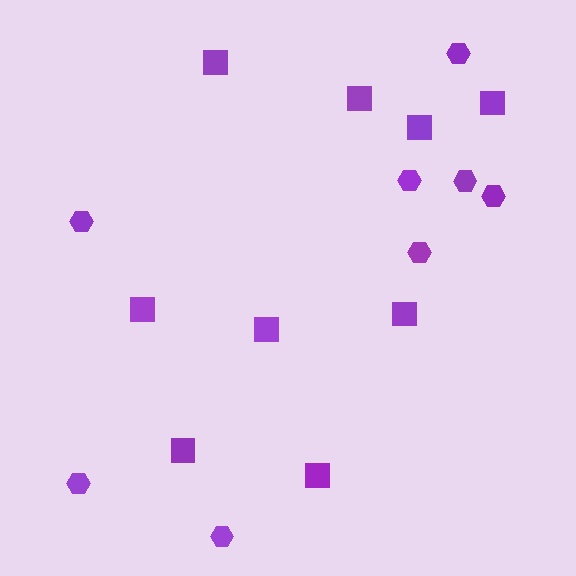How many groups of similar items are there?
There are 2 groups: one group of hexagons (8) and one group of squares (9).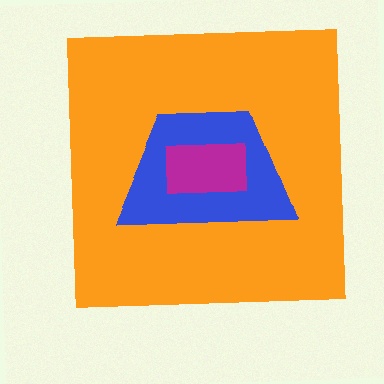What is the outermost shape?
The orange square.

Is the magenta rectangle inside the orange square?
Yes.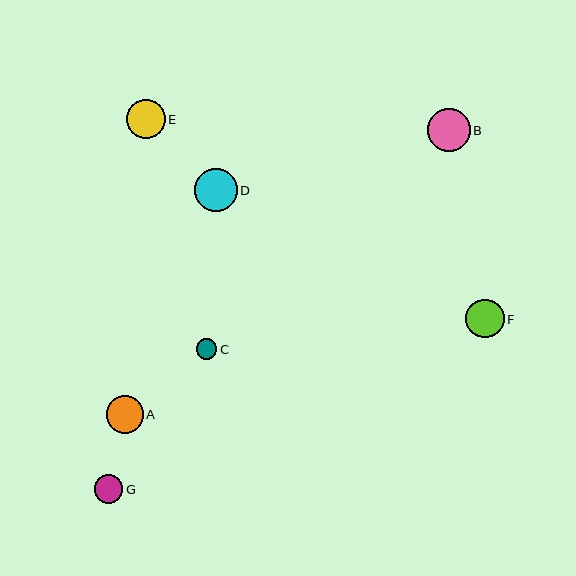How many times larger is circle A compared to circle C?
Circle A is approximately 1.8 times the size of circle C.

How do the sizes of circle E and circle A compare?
Circle E and circle A are approximately the same size.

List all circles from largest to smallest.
From largest to smallest: B, D, E, F, A, G, C.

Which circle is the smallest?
Circle C is the smallest with a size of approximately 20 pixels.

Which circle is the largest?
Circle B is the largest with a size of approximately 43 pixels.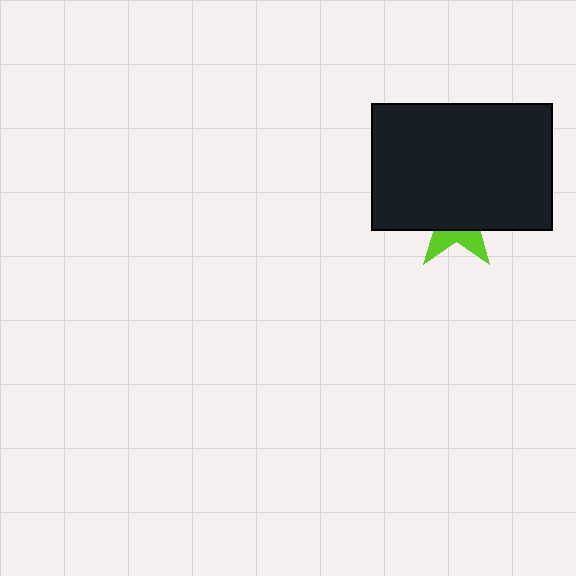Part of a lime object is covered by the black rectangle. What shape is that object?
It is a star.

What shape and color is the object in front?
The object in front is a black rectangle.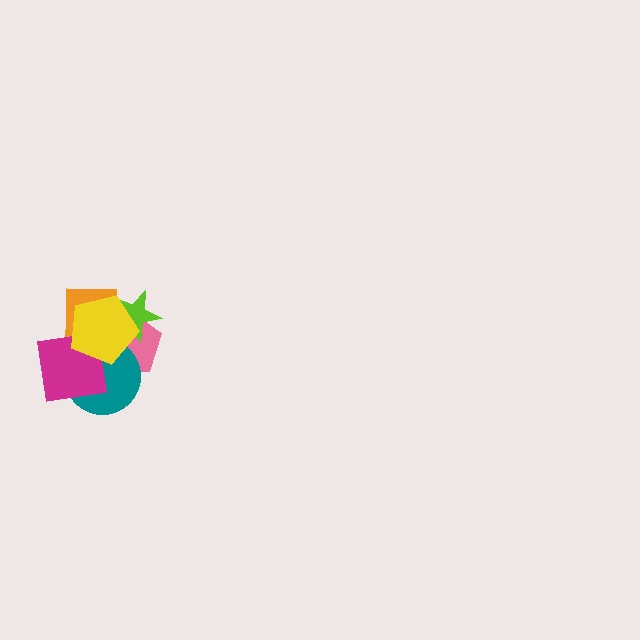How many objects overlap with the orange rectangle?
5 objects overlap with the orange rectangle.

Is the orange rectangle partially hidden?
Yes, it is partially covered by another shape.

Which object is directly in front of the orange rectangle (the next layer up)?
The lime star is directly in front of the orange rectangle.